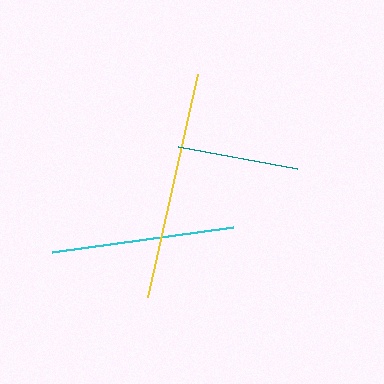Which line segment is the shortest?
The teal line is the shortest at approximately 121 pixels.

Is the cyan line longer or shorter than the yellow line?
The yellow line is longer than the cyan line.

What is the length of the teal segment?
The teal segment is approximately 121 pixels long.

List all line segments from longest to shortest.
From longest to shortest: yellow, cyan, teal.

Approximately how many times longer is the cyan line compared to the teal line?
The cyan line is approximately 1.5 times the length of the teal line.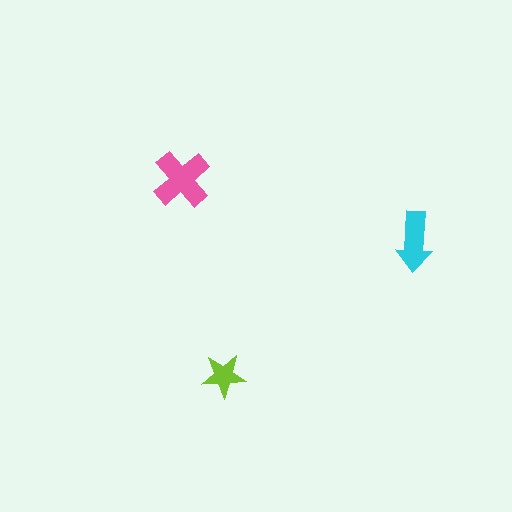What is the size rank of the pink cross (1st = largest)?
1st.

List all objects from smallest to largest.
The lime star, the cyan arrow, the pink cross.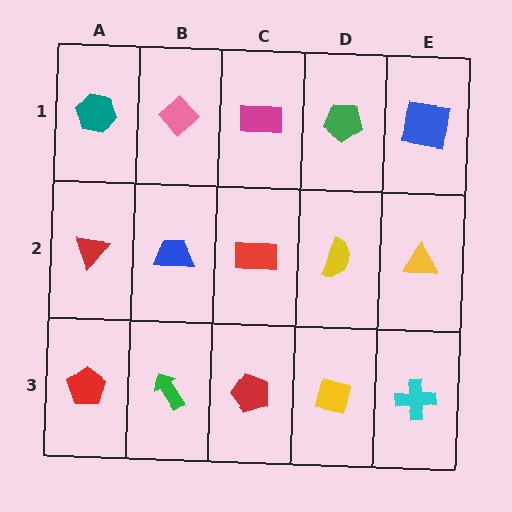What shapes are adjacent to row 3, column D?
A yellow semicircle (row 2, column D), a red pentagon (row 3, column C), a cyan cross (row 3, column E).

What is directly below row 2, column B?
A green arrow.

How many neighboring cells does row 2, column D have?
4.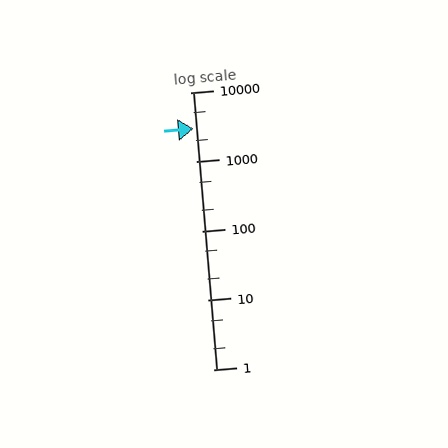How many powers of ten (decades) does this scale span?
The scale spans 4 decades, from 1 to 10000.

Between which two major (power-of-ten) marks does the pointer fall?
The pointer is between 1000 and 10000.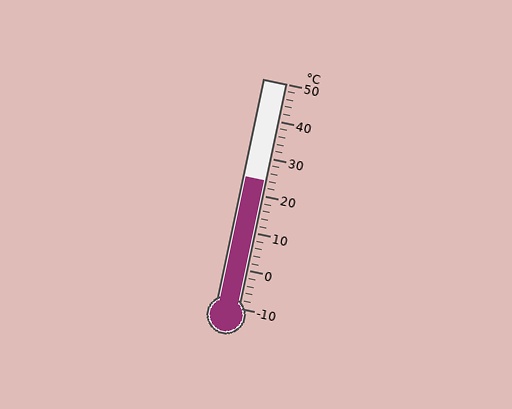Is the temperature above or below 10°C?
The temperature is above 10°C.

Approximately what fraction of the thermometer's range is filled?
The thermometer is filled to approximately 55% of its range.